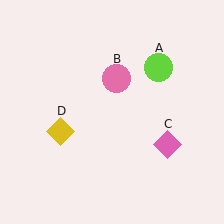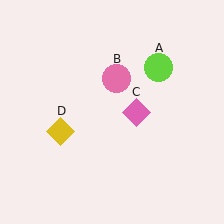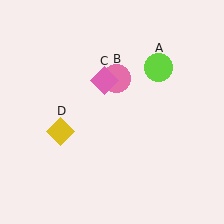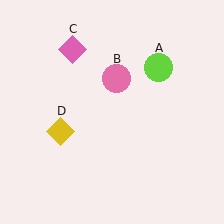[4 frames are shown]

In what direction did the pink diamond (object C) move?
The pink diamond (object C) moved up and to the left.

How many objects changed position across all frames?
1 object changed position: pink diamond (object C).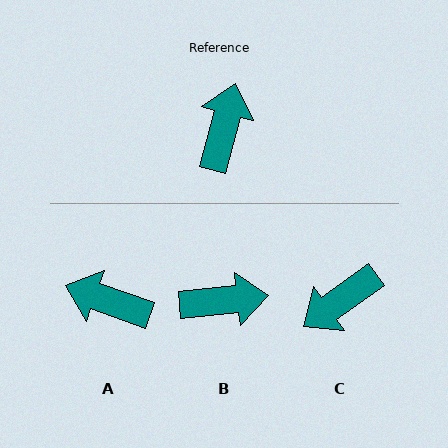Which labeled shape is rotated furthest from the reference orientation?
C, about 140 degrees away.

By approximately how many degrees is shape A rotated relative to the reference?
Approximately 86 degrees counter-clockwise.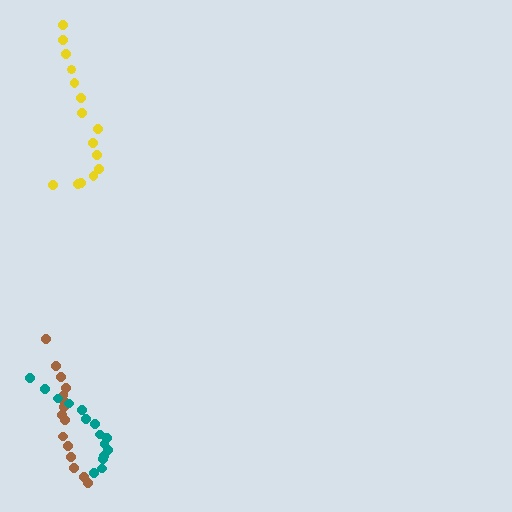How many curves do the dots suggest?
There are 3 distinct paths.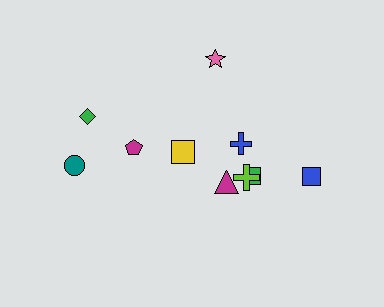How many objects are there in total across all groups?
There are 10 objects.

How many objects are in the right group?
There are 6 objects.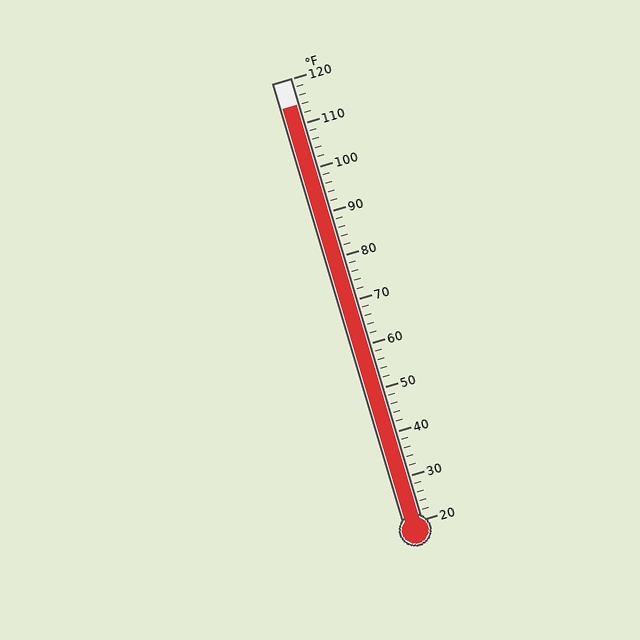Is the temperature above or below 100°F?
The temperature is above 100°F.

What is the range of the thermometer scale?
The thermometer scale ranges from 20°F to 120°F.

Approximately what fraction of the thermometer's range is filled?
The thermometer is filled to approximately 95% of its range.